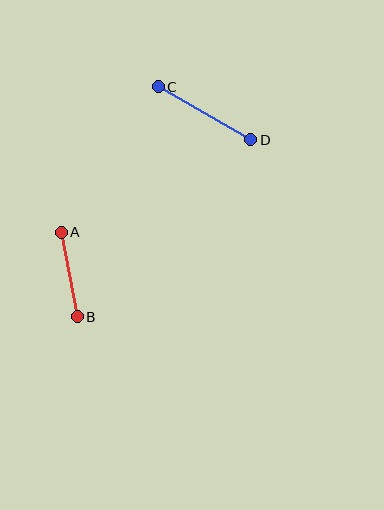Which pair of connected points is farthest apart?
Points C and D are farthest apart.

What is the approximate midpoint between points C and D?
The midpoint is at approximately (204, 113) pixels.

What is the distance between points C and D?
The distance is approximately 107 pixels.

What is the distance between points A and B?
The distance is approximately 86 pixels.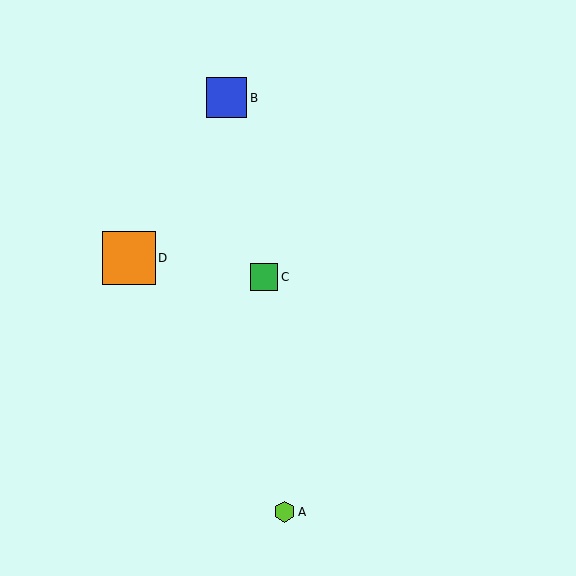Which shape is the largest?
The orange square (labeled D) is the largest.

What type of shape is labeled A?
Shape A is a lime hexagon.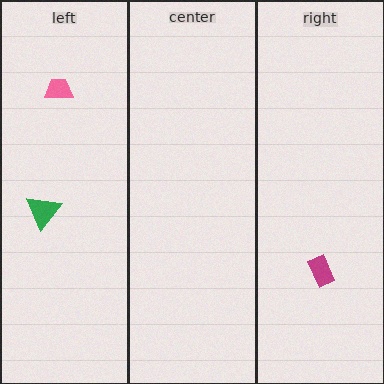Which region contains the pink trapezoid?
The left region.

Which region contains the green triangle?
The left region.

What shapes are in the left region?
The green triangle, the pink trapezoid.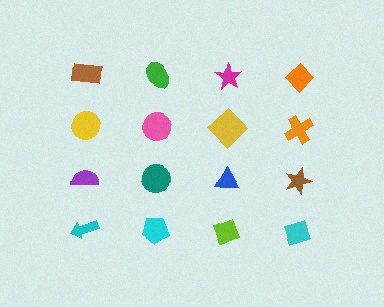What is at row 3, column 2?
A teal circle.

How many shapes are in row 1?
4 shapes.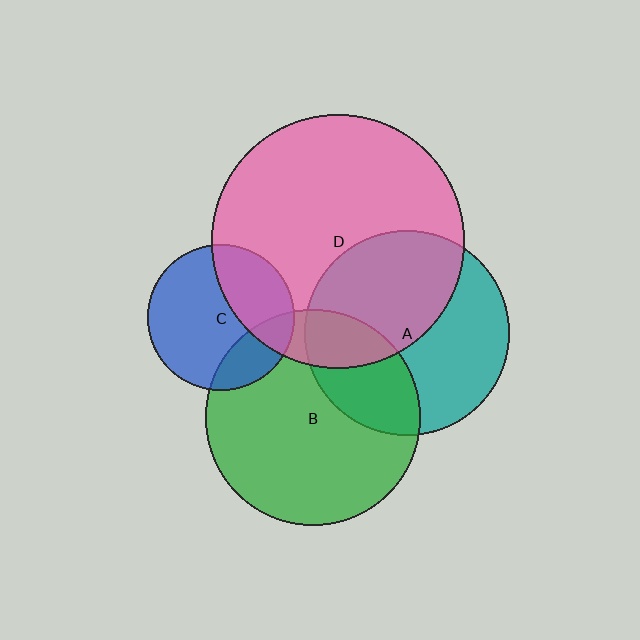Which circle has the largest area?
Circle D (pink).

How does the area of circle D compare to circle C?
Approximately 3.0 times.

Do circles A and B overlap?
Yes.